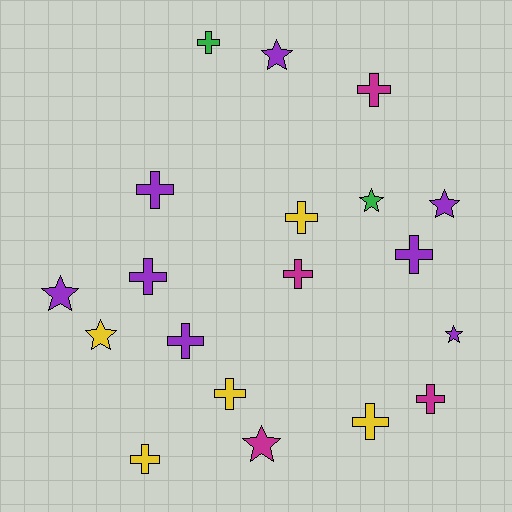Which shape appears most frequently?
Cross, with 12 objects.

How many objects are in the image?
There are 19 objects.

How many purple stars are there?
There are 4 purple stars.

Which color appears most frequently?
Purple, with 8 objects.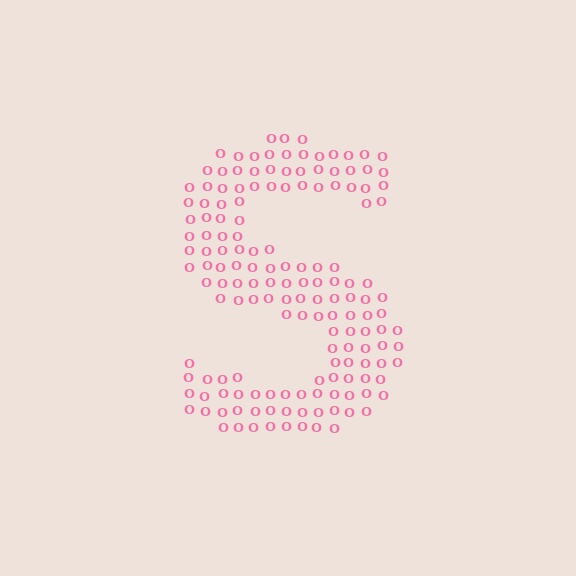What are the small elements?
The small elements are letter O's.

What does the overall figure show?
The overall figure shows the letter S.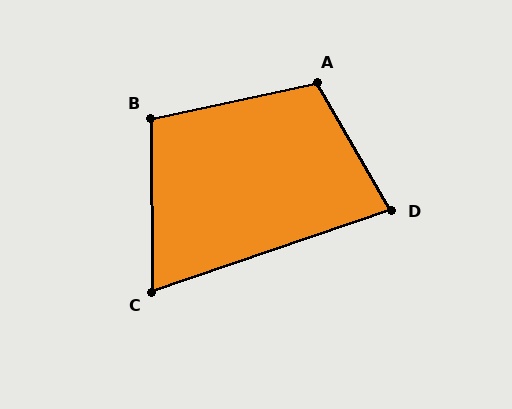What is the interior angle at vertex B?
Approximately 102 degrees (obtuse).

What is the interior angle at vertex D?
Approximately 78 degrees (acute).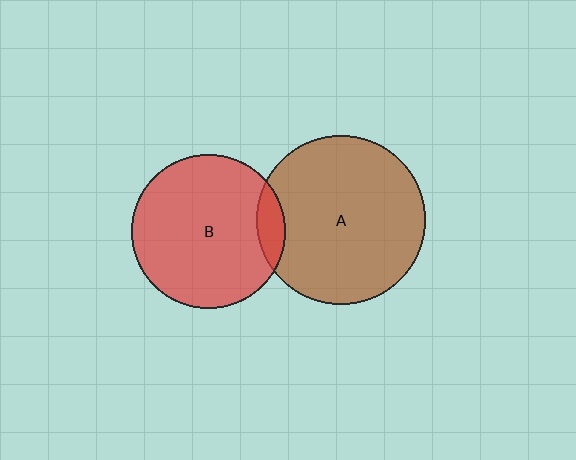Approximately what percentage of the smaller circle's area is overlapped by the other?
Approximately 10%.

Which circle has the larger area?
Circle A (brown).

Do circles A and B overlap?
Yes.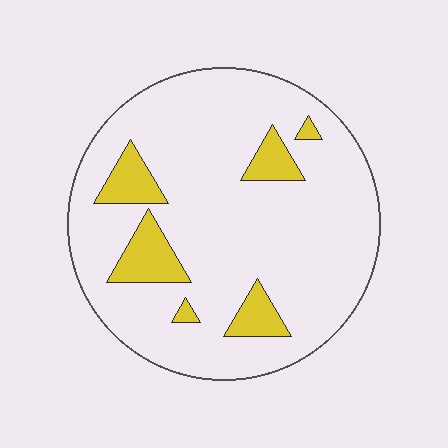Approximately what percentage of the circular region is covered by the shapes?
Approximately 15%.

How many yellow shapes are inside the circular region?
6.